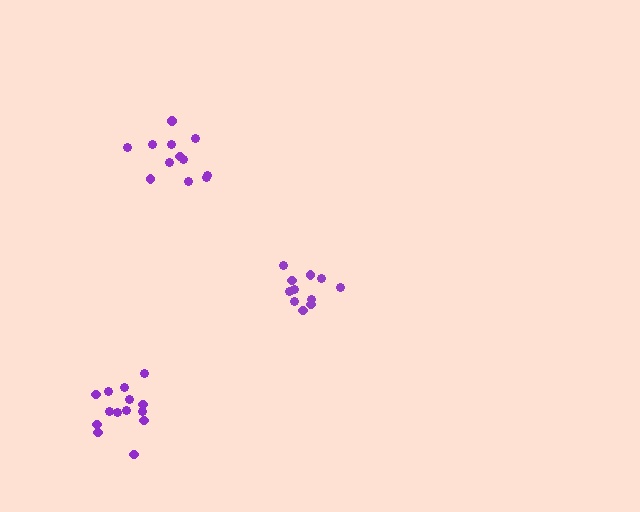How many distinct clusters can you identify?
There are 3 distinct clusters.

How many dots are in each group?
Group 1: 12 dots, Group 2: 14 dots, Group 3: 11 dots (37 total).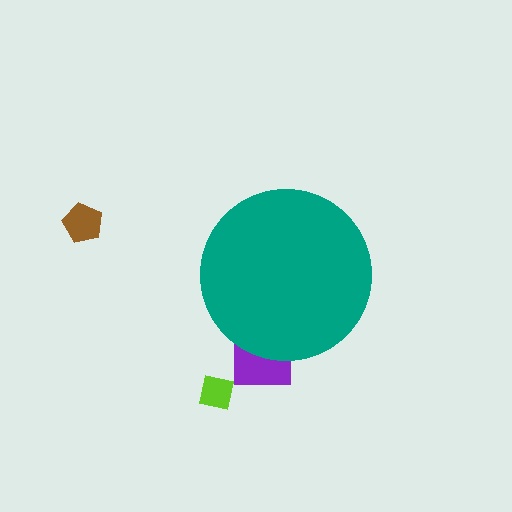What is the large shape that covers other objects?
A teal circle.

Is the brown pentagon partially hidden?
No, the brown pentagon is fully visible.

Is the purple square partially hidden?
Yes, the purple square is partially hidden behind the teal circle.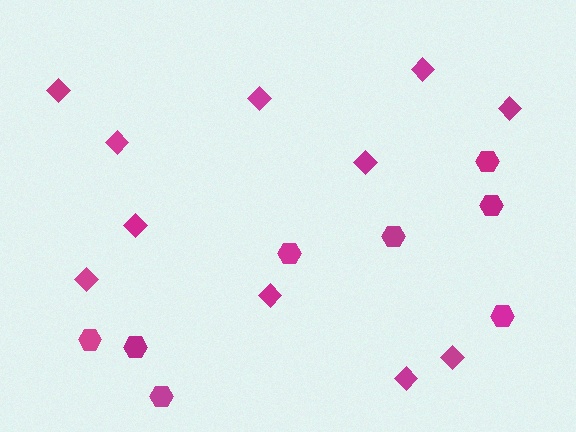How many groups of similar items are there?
There are 2 groups: one group of diamonds (11) and one group of hexagons (8).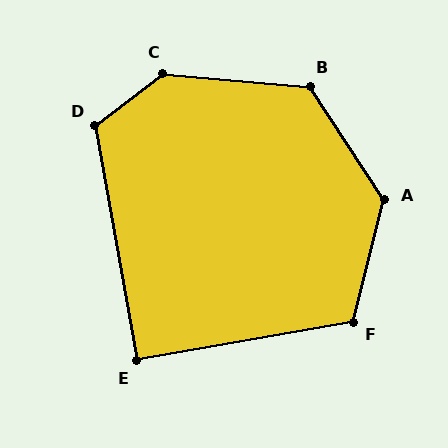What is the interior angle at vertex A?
Approximately 133 degrees (obtuse).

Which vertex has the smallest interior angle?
E, at approximately 90 degrees.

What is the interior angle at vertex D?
Approximately 117 degrees (obtuse).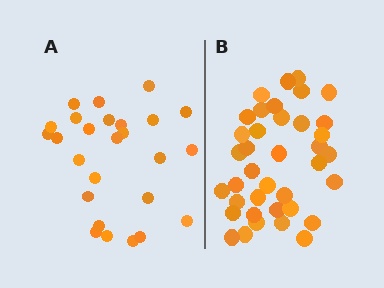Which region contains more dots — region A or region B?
Region B (the right region) has more dots.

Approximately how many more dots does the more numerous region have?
Region B has roughly 12 or so more dots than region A.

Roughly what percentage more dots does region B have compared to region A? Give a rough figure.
About 45% more.